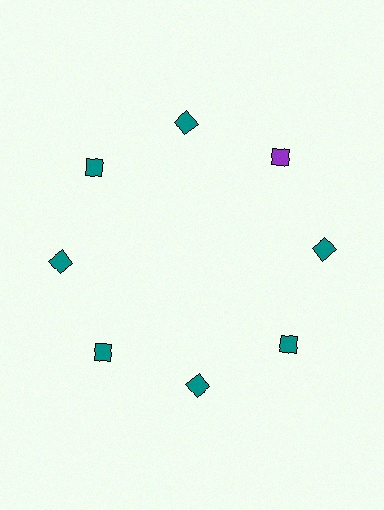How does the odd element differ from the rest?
It has a different color: purple instead of teal.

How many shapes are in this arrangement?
There are 8 shapes arranged in a ring pattern.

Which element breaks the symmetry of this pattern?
The purple square at roughly the 2 o'clock position breaks the symmetry. All other shapes are teal squares.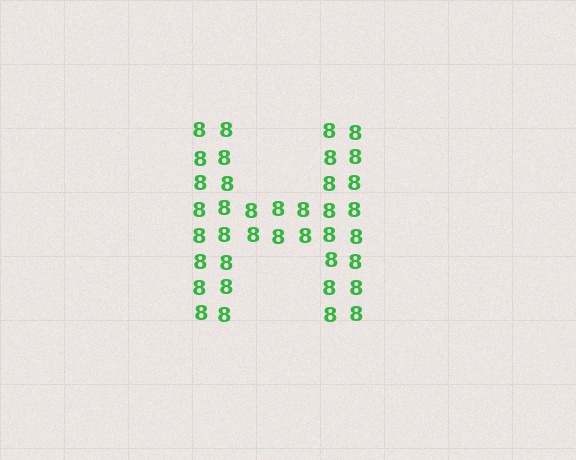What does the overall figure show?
The overall figure shows the letter H.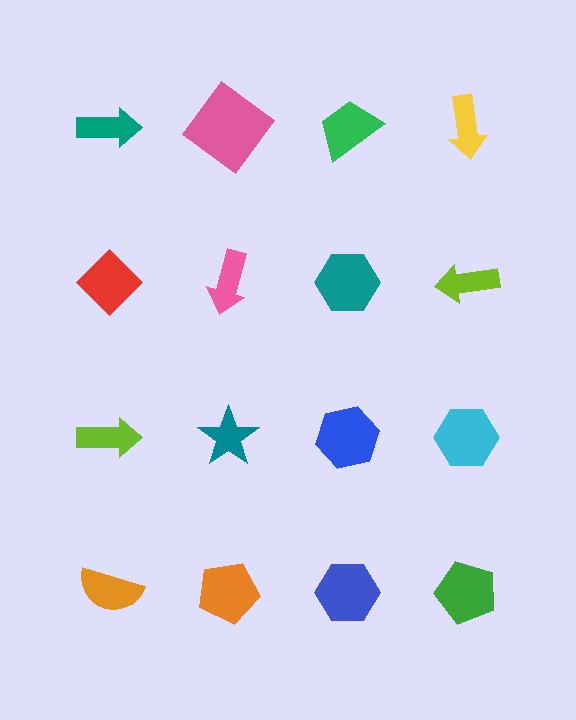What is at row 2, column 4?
A lime arrow.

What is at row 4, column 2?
An orange pentagon.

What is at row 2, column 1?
A red diamond.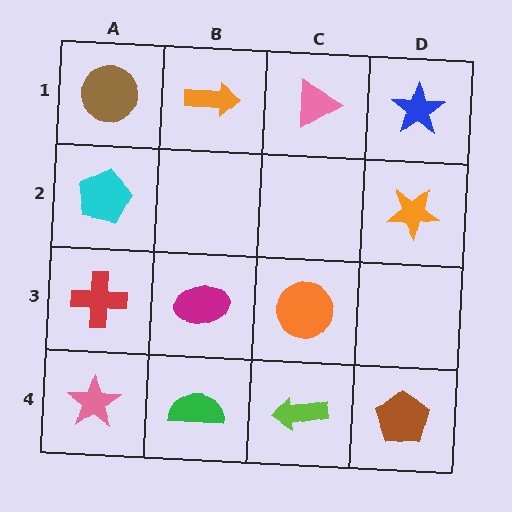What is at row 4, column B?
A green semicircle.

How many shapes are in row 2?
2 shapes.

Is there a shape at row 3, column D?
No, that cell is empty.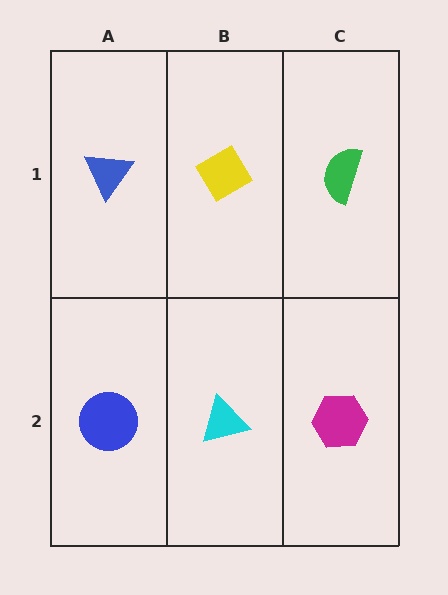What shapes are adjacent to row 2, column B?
A yellow diamond (row 1, column B), a blue circle (row 2, column A), a magenta hexagon (row 2, column C).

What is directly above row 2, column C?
A green semicircle.